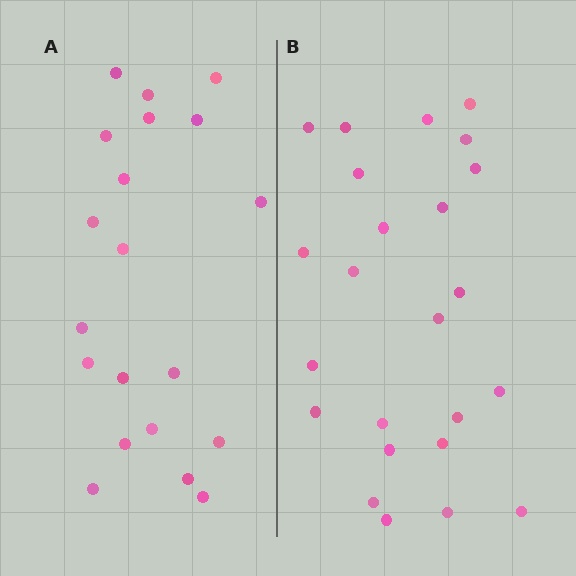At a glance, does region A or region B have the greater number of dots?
Region B (the right region) has more dots.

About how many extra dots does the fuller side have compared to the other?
Region B has about 4 more dots than region A.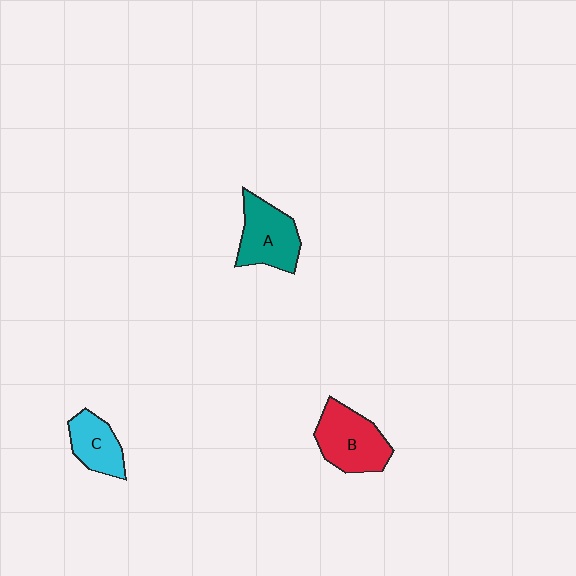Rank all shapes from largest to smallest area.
From largest to smallest: B (red), A (teal), C (cyan).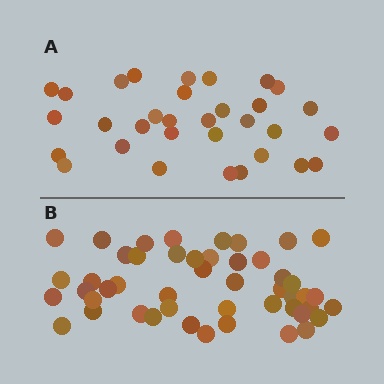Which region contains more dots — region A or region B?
Region B (the bottom region) has more dots.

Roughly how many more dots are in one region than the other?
Region B has approximately 15 more dots than region A.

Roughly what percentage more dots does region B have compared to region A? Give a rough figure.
About 50% more.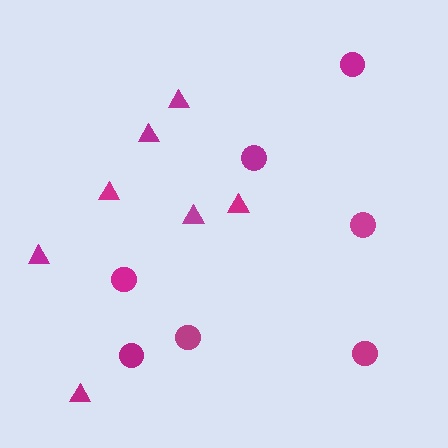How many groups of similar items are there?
There are 2 groups: one group of triangles (7) and one group of circles (7).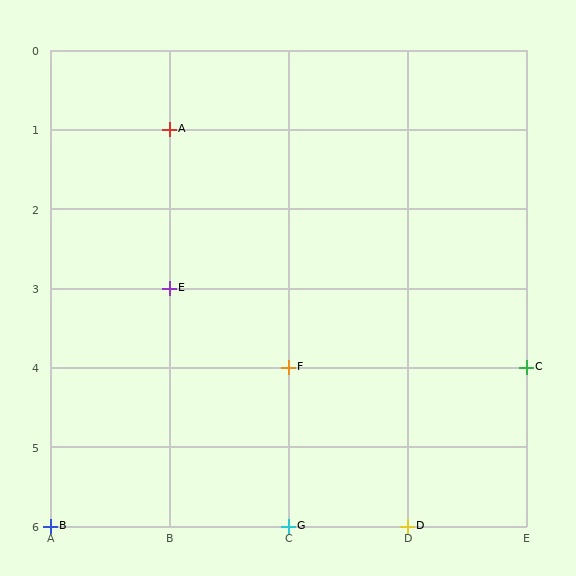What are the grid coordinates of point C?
Point C is at grid coordinates (E, 4).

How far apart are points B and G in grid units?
Points B and G are 2 columns apart.